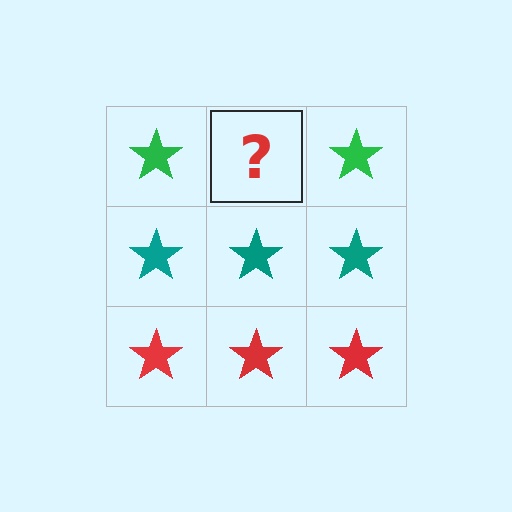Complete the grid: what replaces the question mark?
The question mark should be replaced with a green star.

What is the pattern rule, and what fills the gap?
The rule is that each row has a consistent color. The gap should be filled with a green star.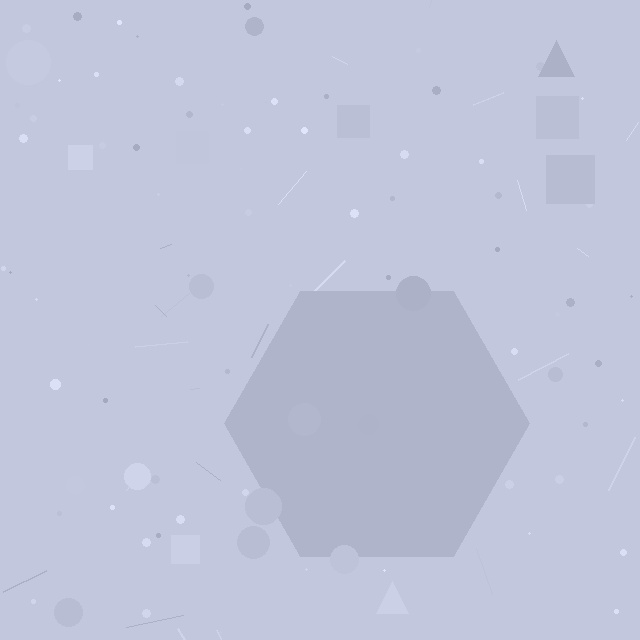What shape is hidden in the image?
A hexagon is hidden in the image.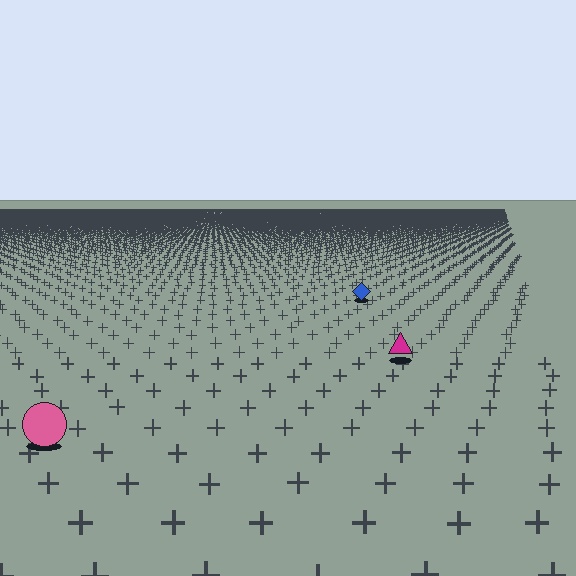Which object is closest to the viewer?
The pink circle is closest. The texture marks near it are larger and more spread out.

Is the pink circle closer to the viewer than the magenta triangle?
Yes. The pink circle is closer — you can tell from the texture gradient: the ground texture is coarser near it.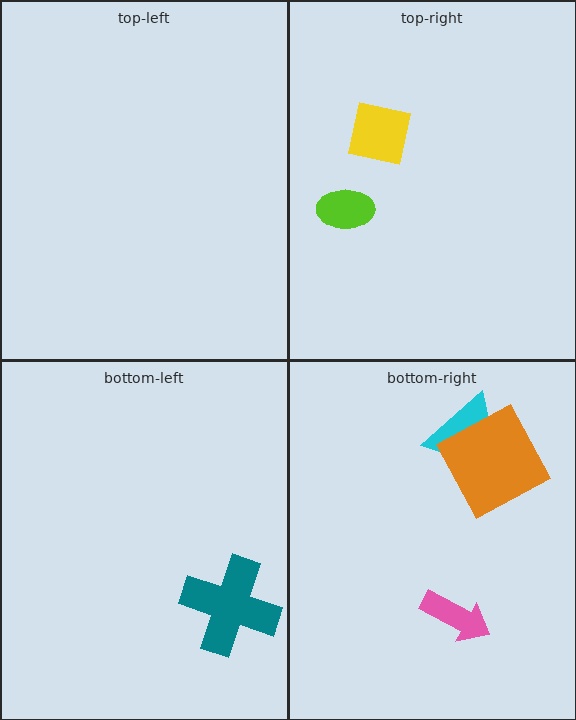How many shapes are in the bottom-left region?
1.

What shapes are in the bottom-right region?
The cyan triangle, the pink arrow, the orange square.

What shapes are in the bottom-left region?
The teal cross.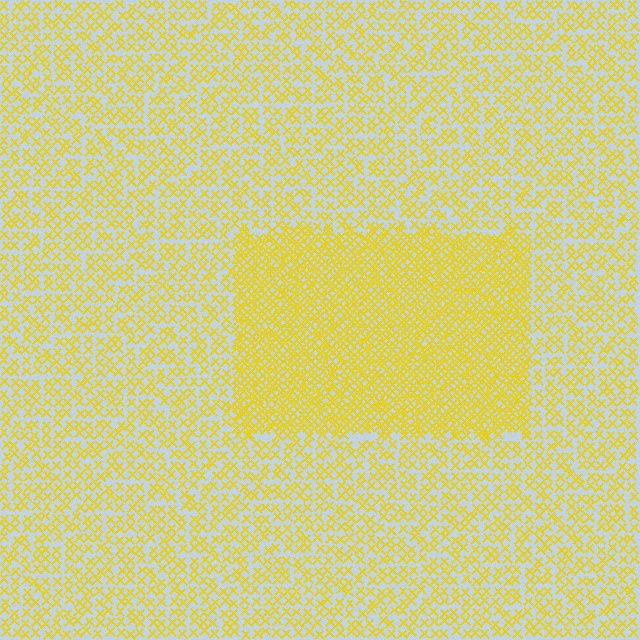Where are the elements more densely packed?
The elements are more densely packed inside the rectangle boundary.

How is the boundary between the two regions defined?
The boundary is defined by a change in element density (approximately 2.2x ratio). All elements are the same color, size, and shape.